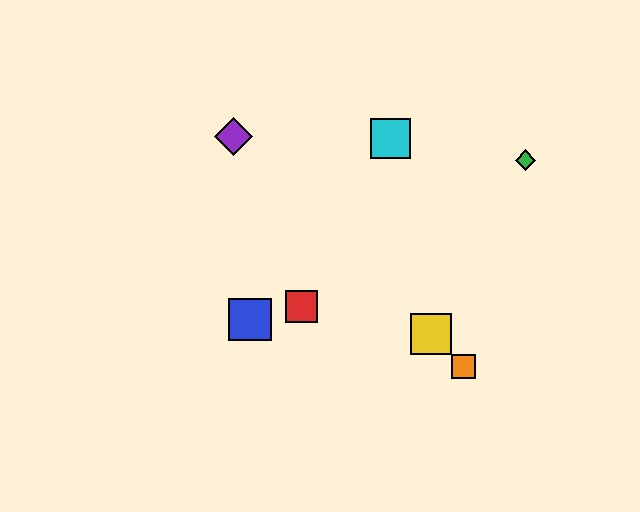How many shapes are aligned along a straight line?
3 shapes (the yellow square, the purple diamond, the orange square) are aligned along a straight line.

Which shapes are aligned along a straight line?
The yellow square, the purple diamond, the orange square are aligned along a straight line.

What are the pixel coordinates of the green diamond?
The green diamond is at (525, 160).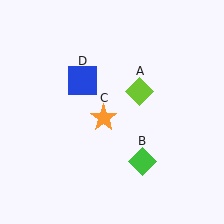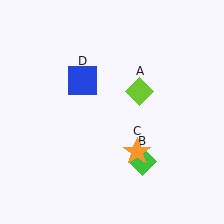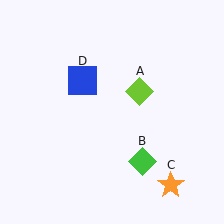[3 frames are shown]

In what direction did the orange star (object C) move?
The orange star (object C) moved down and to the right.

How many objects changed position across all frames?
1 object changed position: orange star (object C).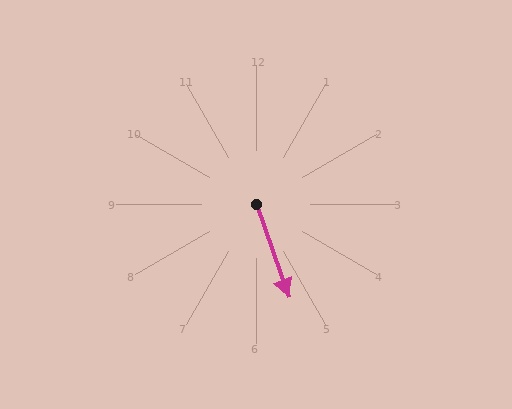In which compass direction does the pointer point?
South.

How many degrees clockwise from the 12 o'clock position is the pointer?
Approximately 161 degrees.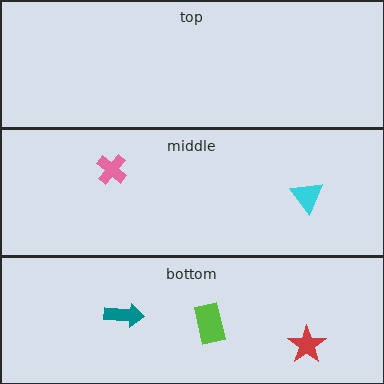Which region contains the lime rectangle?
The bottom region.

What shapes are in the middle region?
The pink cross, the cyan triangle.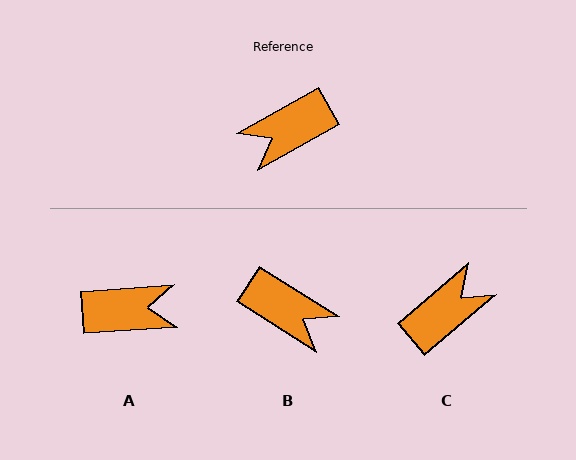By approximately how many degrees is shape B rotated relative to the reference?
Approximately 119 degrees counter-clockwise.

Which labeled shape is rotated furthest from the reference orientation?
C, about 169 degrees away.